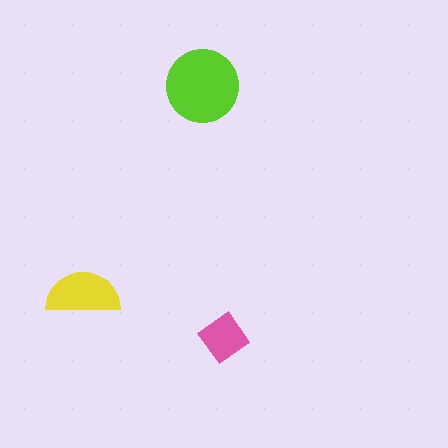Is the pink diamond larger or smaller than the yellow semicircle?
Smaller.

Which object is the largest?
The lime circle.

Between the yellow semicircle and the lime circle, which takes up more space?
The lime circle.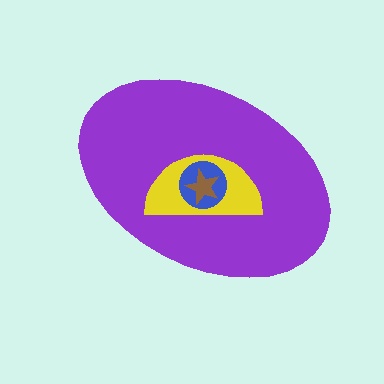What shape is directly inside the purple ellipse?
The yellow semicircle.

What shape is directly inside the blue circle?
The brown star.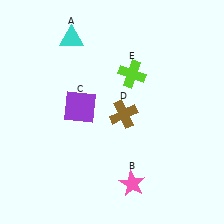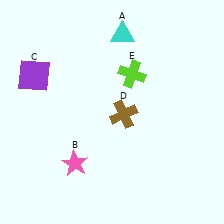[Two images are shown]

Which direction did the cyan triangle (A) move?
The cyan triangle (A) moved right.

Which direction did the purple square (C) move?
The purple square (C) moved left.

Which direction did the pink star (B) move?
The pink star (B) moved left.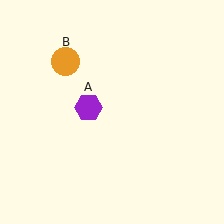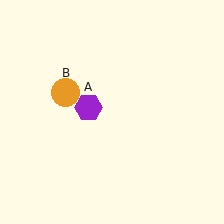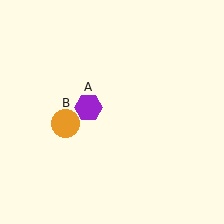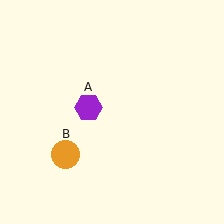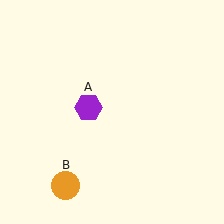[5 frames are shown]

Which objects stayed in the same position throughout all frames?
Purple hexagon (object A) remained stationary.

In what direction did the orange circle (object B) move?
The orange circle (object B) moved down.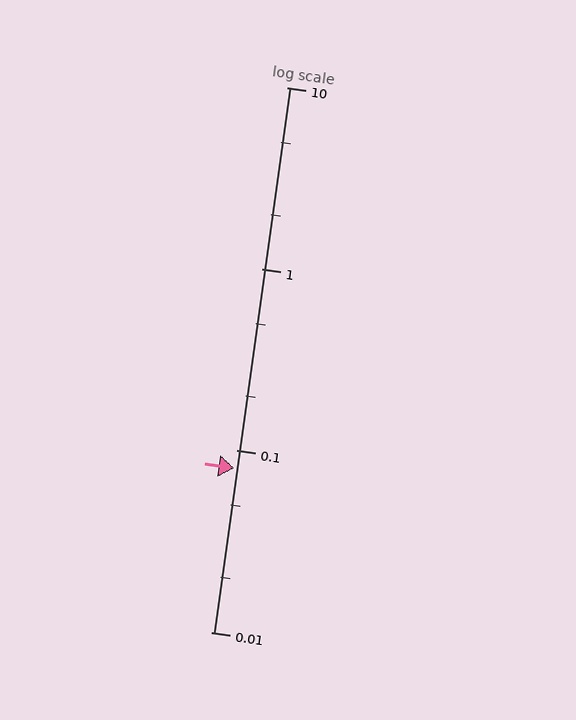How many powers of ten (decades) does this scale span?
The scale spans 3 decades, from 0.01 to 10.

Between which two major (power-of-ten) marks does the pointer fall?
The pointer is between 0.01 and 0.1.